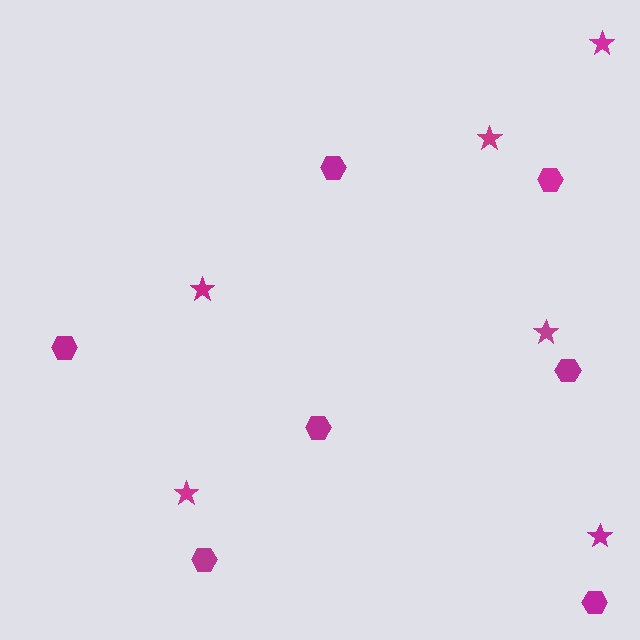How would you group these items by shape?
There are 2 groups: one group of stars (6) and one group of hexagons (7).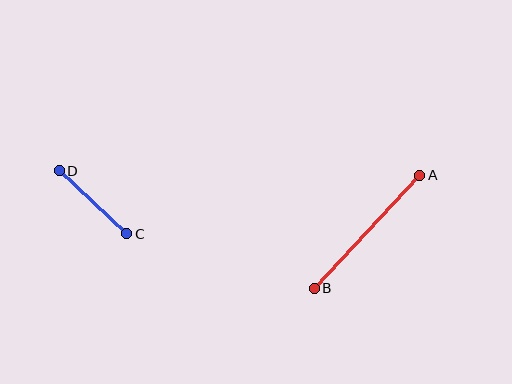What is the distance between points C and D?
The distance is approximately 93 pixels.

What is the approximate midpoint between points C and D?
The midpoint is at approximately (93, 202) pixels.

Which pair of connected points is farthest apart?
Points A and B are farthest apart.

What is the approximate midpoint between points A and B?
The midpoint is at approximately (367, 232) pixels.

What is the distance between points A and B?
The distance is approximately 154 pixels.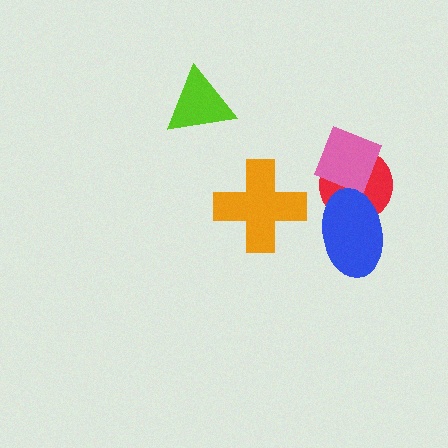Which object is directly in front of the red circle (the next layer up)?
The pink square is directly in front of the red circle.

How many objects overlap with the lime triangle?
0 objects overlap with the lime triangle.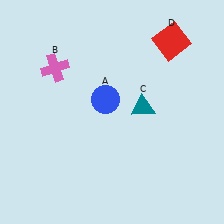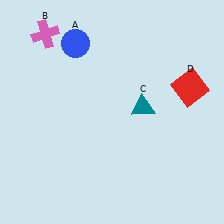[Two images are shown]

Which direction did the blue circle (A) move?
The blue circle (A) moved up.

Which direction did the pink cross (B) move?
The pink cross (B) moved up.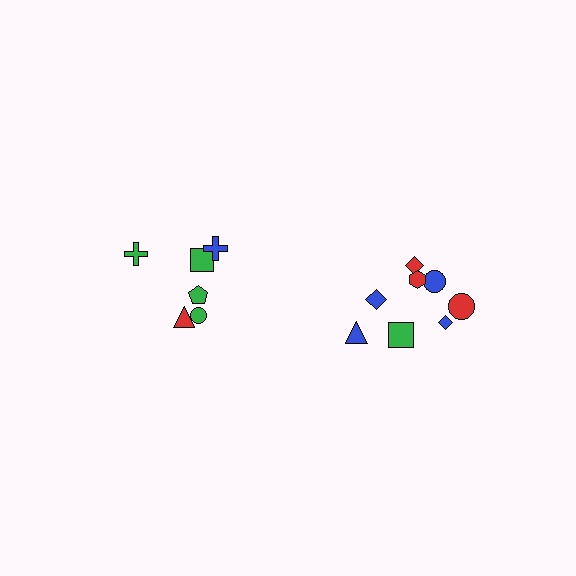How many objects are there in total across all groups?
There are 14 objects.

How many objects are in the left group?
There are 6 objects.